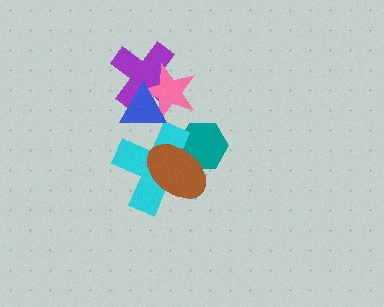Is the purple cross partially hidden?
Yes, it is partially covered by another shape.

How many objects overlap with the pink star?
2 objects overlap with the pink star.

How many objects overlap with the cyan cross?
3 objects overlap with the cyan cross.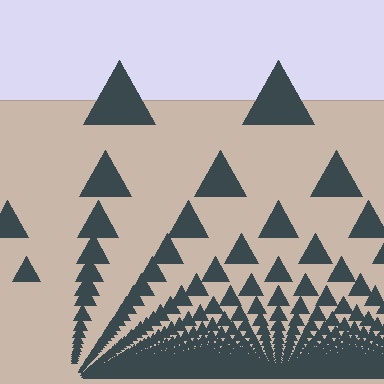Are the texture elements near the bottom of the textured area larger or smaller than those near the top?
Smaller. The gradient is inverted — elements near the bottom are smaller and denser.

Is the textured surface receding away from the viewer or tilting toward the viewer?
The surface appears to tilt toward the viewer. Texture elements get larger and sparser toward the top.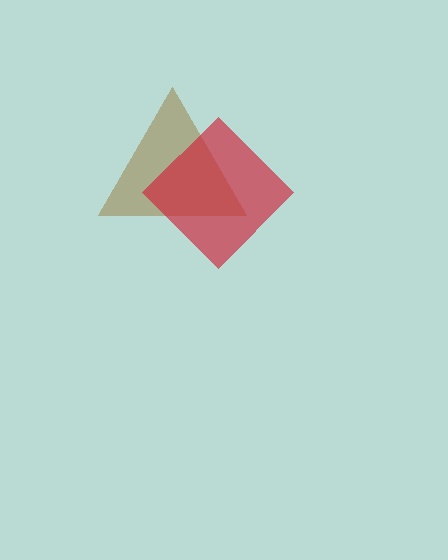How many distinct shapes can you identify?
There are 2 distinct shapes: a brown triangle, a red diamond.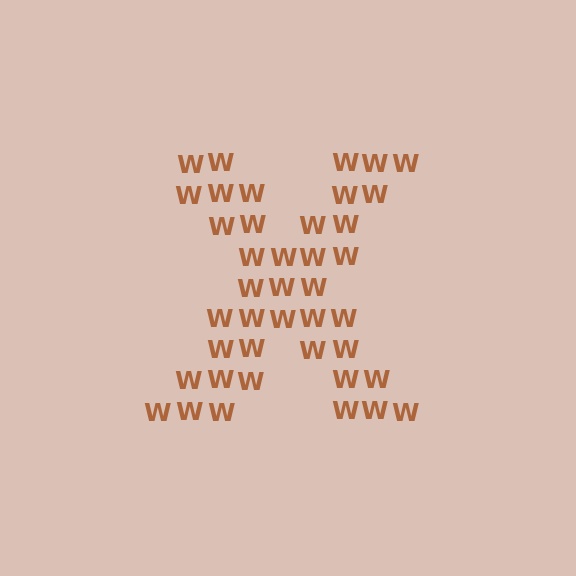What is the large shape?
The large shape is the letter X.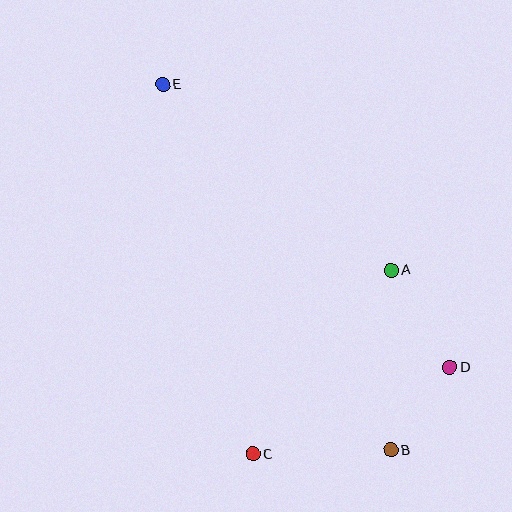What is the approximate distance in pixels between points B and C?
The distance between B and C is approximately 138 pixels.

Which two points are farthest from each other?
Points B and E are farthest from each other.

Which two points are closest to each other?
Points B and D are closest to each other.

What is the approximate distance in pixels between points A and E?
The distance between A and E is approximately 294 pixels.